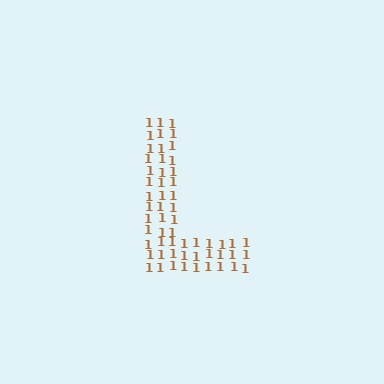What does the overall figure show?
The overall figure shows the letter L.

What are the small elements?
The small elements are digit 1's.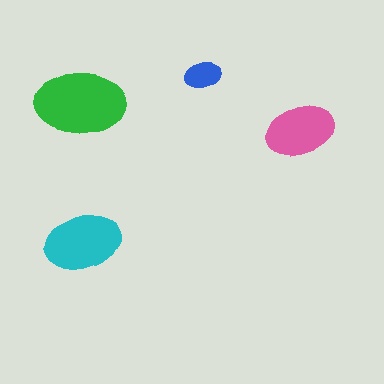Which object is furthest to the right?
The pink ellipse is rightmost.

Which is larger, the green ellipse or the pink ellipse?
The green one.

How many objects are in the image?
There are 4 objects in the image.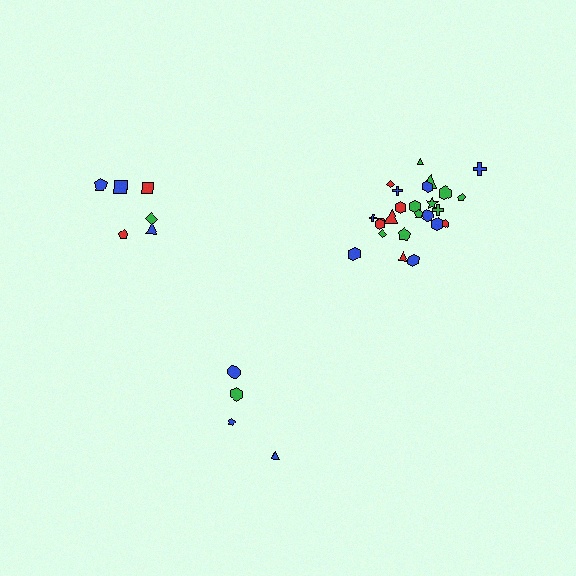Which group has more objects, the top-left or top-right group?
The top-right group.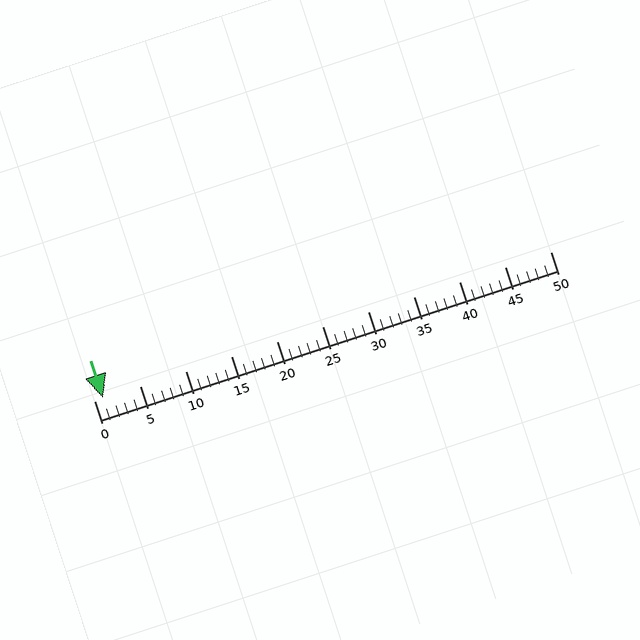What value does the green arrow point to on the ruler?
The green arrow points to approximately 1.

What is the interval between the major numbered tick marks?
The major tick marks are spaced 5 units apart.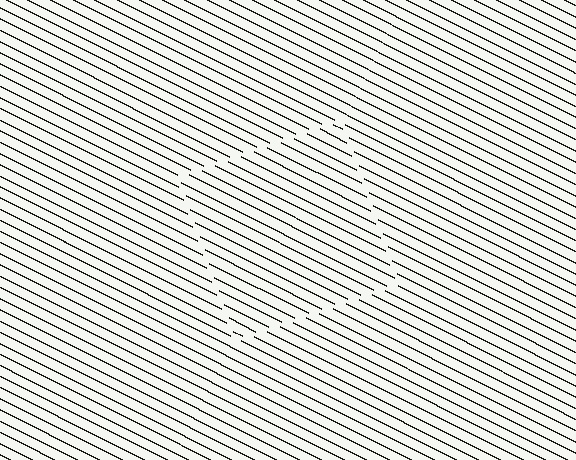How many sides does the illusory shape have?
4 sides — the line-ends trace a square.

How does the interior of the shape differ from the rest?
The interior of the shape contains the same grating, shifted by half a period — the contour is defined by the phase discontinuity where line-ends from the inner and outer gratings abut.